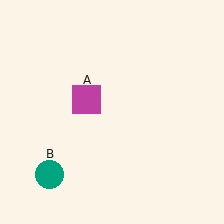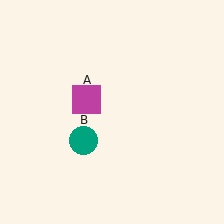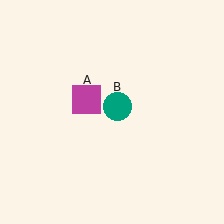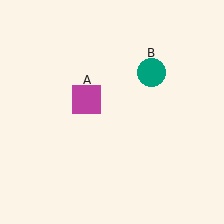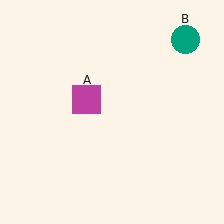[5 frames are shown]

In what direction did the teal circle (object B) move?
The teal circle (object B) moved up and to the right.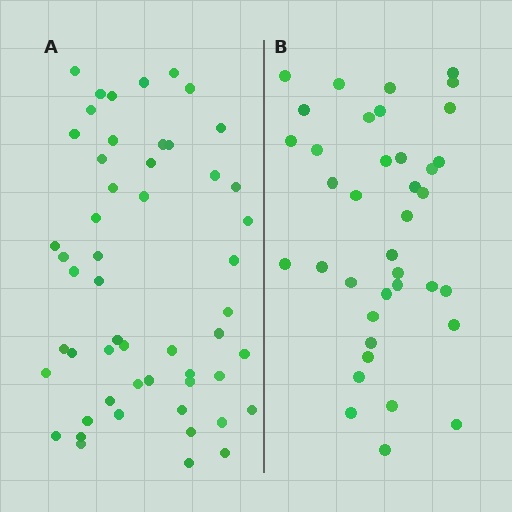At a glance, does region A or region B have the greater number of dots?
Region A (the left region) has more dots.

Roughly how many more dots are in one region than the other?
Region A has approximately 15 more dots than region B.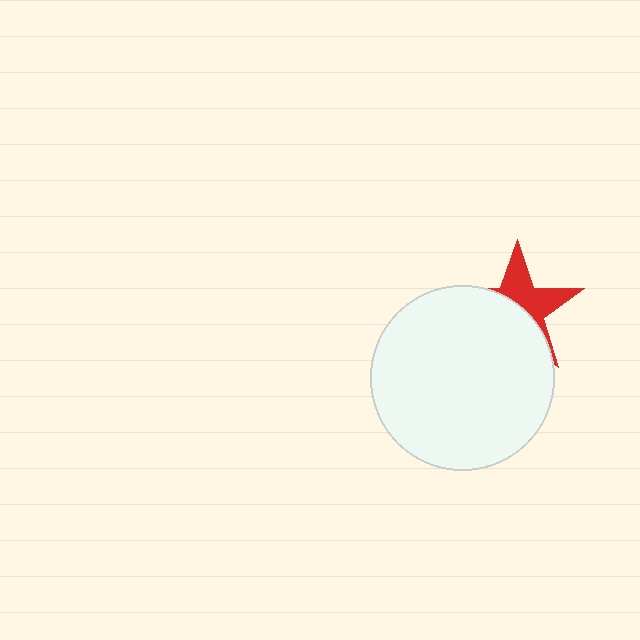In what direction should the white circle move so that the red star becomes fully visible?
The white circle should move down. That is the shortest direction to clear the overlap and leave the red star fully visible.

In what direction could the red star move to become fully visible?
The red star could move up. That would shift it out from behind the white circle entirely.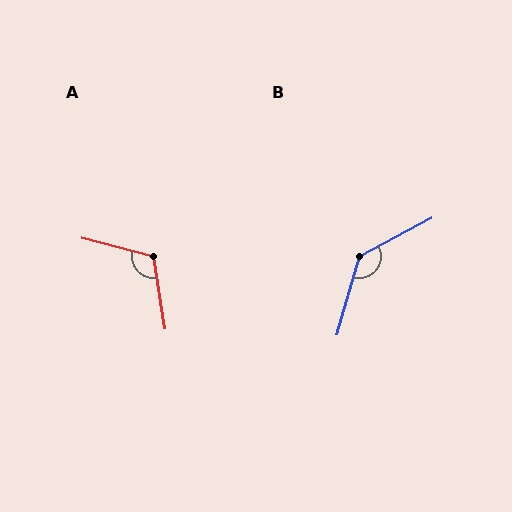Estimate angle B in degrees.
Approximately 134 degrees.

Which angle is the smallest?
A, at approximately 114 degrees.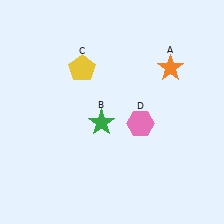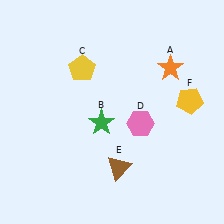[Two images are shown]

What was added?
A brown triangle (E), a yellow pentagon (F) were added in Image 2.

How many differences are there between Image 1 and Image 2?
There are 2 differences between the two images.